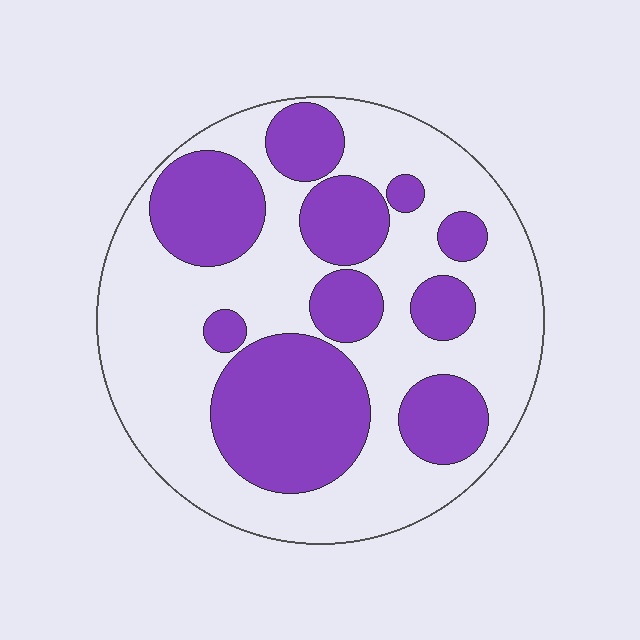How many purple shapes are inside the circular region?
10.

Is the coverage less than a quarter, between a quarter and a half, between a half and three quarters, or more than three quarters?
Between a quarter and a half.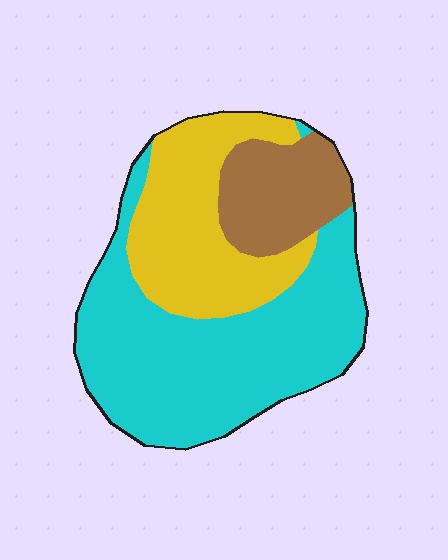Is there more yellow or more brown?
Yellow.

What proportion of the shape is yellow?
Yellow covers roughly 30% of the shape.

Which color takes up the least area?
Brown, at roughly 15%.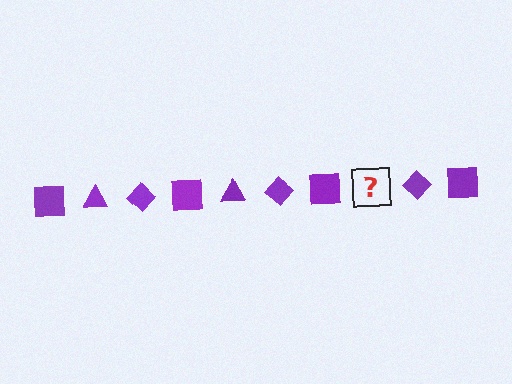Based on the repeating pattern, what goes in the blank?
The blank should be a purple triangle.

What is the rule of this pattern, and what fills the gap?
The rule is that the pattern cycles through square, triangle, diamond shapes in purple. The gap should be filled with a purple triangle.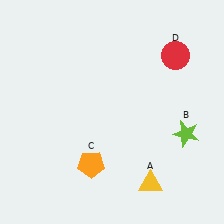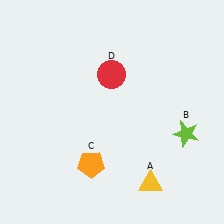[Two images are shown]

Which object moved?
The red circle (D) moved left.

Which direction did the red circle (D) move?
The red circle (D) moved left.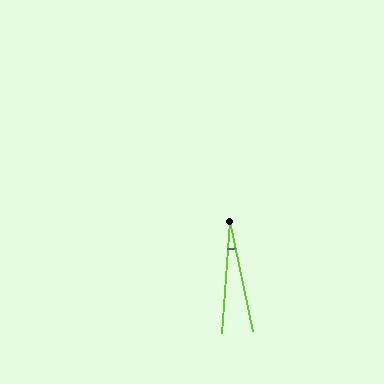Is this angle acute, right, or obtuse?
It is acute.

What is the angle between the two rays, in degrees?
Approximately 16 degrees.